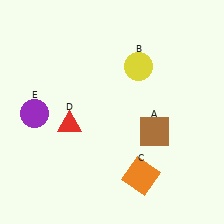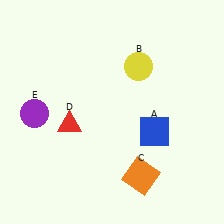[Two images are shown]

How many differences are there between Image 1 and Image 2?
There is 1 difference between the two images.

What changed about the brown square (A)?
In Image 1, A is brown. In Image 2, it changed to blue.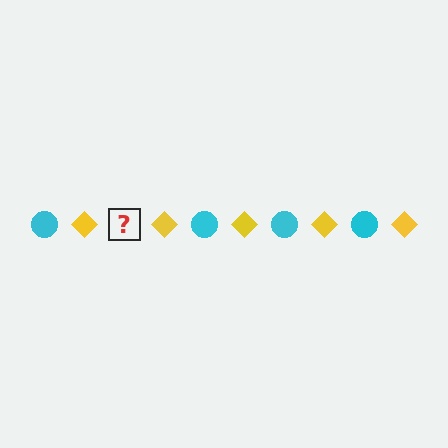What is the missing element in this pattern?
The missing element is a cyan circle.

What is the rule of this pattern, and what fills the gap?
The rule is that the pattern alternates between cyan circle and yellow diamond. The gap should be filled with a cyan circle.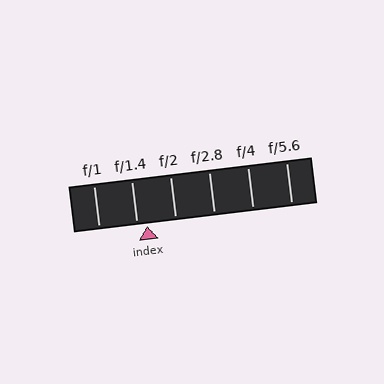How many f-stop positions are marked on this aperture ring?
There are 6 f-stop positions marked.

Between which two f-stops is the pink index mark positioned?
The index mark is between f/1.4 and f/2.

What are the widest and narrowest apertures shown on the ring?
The widest aperture shown is f/1 and the narrowest is f/5.6.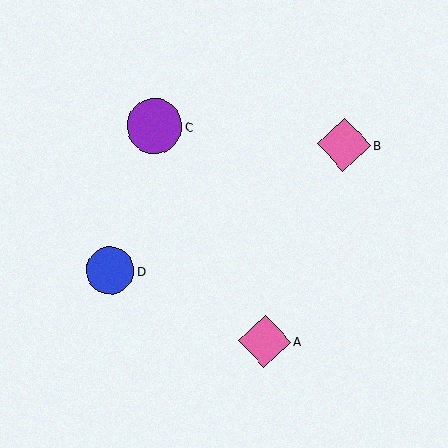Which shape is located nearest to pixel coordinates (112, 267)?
The blue circle (labeled D) at (110, 270) is nearest to that location.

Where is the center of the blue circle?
The center of the blue circle is at (110, 270).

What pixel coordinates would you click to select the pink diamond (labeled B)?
Click at (344, 145) to select the pink diamond B.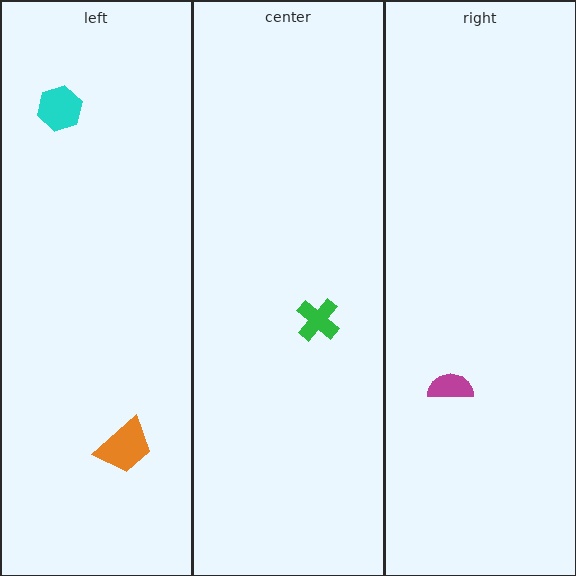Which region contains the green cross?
The center region.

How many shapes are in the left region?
2.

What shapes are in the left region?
The cyan hexagon, the orange trapezoid.